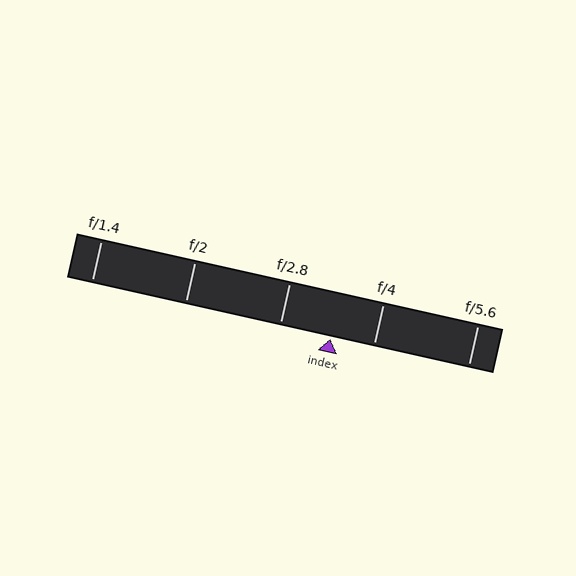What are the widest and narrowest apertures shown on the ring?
The widest aperture shown is f/1.4 and the narrowest is f/5.6.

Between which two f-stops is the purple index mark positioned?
The index mark is between f/2.8 and f/4.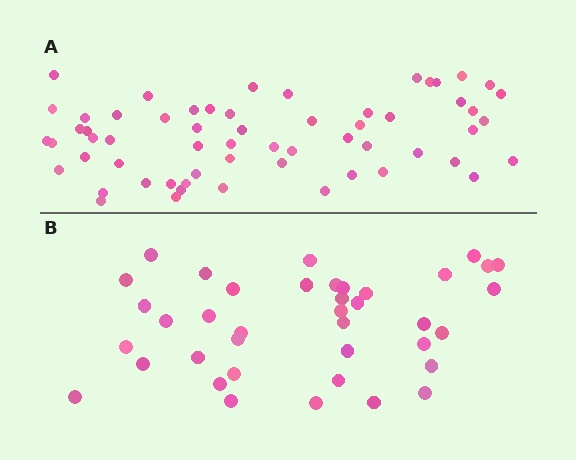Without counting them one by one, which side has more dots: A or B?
Region A (the top region) has more dots.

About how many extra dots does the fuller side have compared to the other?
Region A has approximately 20 more dots than region B.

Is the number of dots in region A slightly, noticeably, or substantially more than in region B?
Region A has substantially more. The ratio is roughly 1.5 to 1.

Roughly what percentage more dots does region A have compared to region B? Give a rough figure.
About 55% more.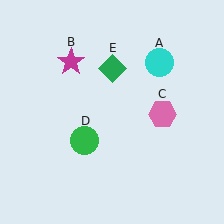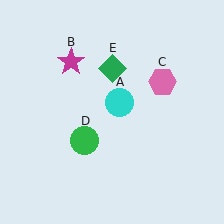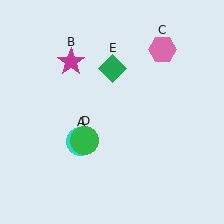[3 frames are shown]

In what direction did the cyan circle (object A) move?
The cyan circle (object A) moved down and to the left.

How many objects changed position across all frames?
2 objects changed position: cyan circle (object A), pink hexagon (object C).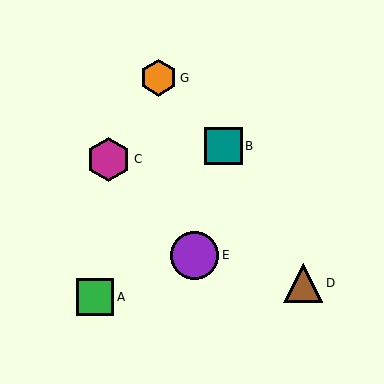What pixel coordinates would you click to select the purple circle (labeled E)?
Click at (195, 255) to select the purple circle E.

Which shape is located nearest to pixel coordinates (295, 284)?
The brown triangle (labeled D) at (303, 283) is nearest to that location.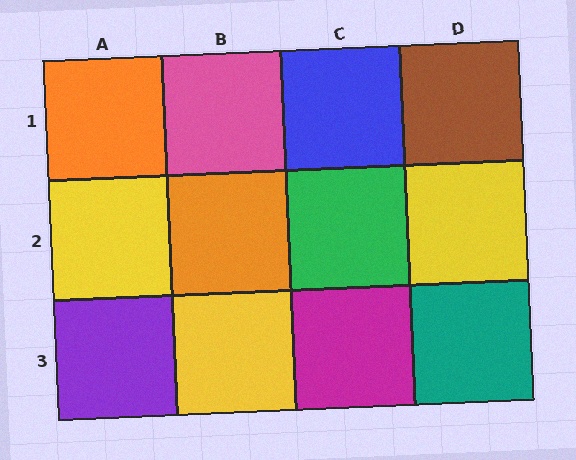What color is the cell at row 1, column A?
Orange.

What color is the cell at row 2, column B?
Orange.